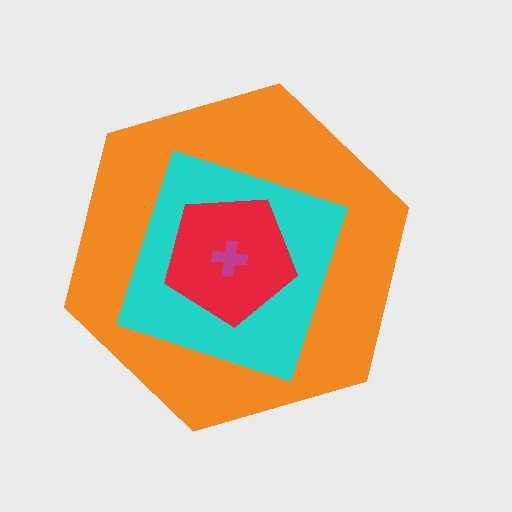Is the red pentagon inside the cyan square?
Yes.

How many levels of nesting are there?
4.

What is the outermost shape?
The orange hexagon.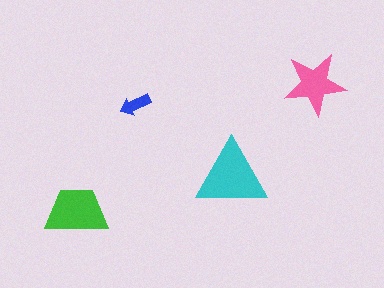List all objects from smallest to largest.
The blue arrow, the pink star, the green trapezoid, the cyan triangle.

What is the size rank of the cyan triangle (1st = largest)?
1st.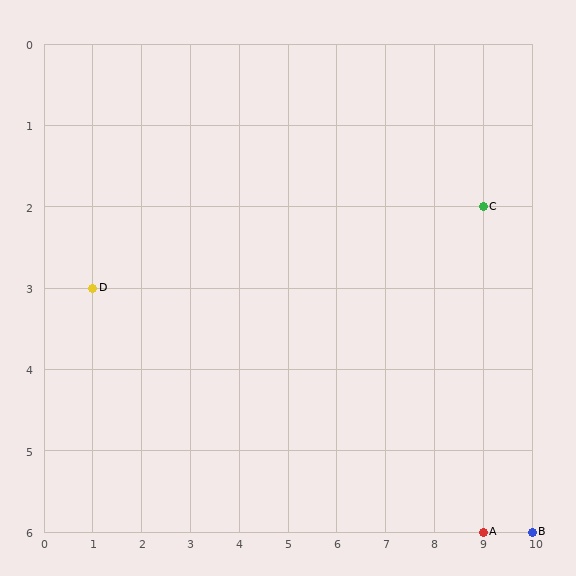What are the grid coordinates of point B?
Point B is at grid coordinates (10, 6).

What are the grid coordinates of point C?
Point C is at grid coordinates (9, 2).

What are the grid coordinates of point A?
Point A is at grid coordinates (9, 6).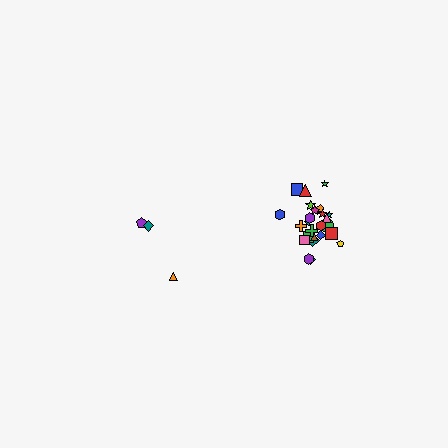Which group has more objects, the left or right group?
The right group.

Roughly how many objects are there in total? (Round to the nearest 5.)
Roughly 30 objects in total.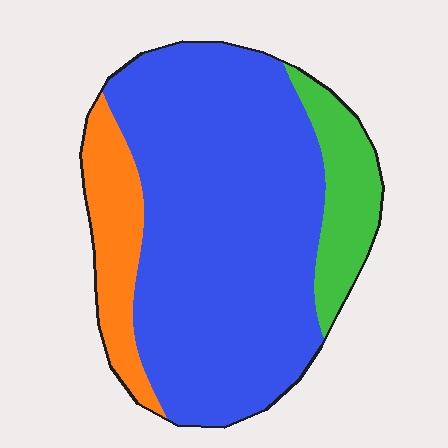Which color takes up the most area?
Blue, at roughly 75%.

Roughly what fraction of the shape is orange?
Orange covers 14% of the shape.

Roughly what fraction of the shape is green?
Green covers 13% of the shape.